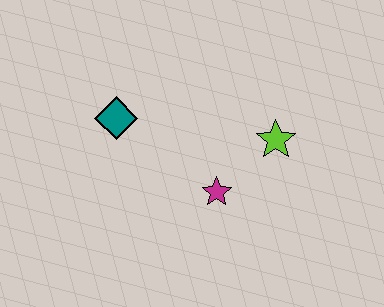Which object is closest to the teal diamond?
The magenta star is closest to the teal diamond.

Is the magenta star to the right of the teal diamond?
Yes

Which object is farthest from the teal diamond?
The lime star is farthest from the teal diamond.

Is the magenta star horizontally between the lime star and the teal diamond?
Yes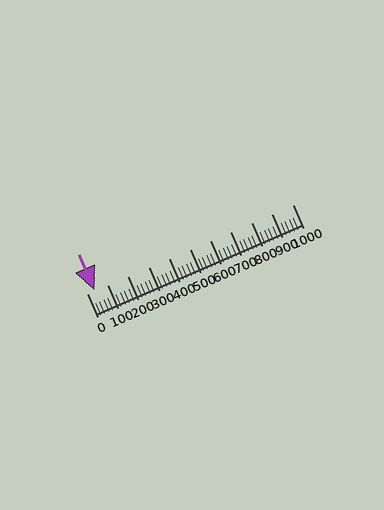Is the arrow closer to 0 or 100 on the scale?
The arrow is closer to 0.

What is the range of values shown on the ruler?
The ruler shows values from 0 to 1000.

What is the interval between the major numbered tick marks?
The major tick marks are spaced 100 units apart.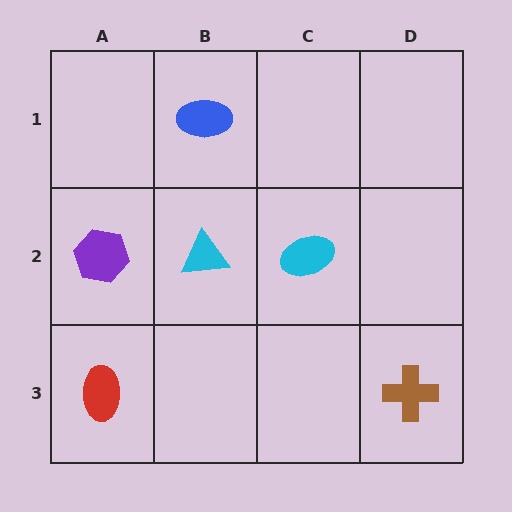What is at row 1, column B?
A blue ellipse.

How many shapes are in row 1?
1 shape.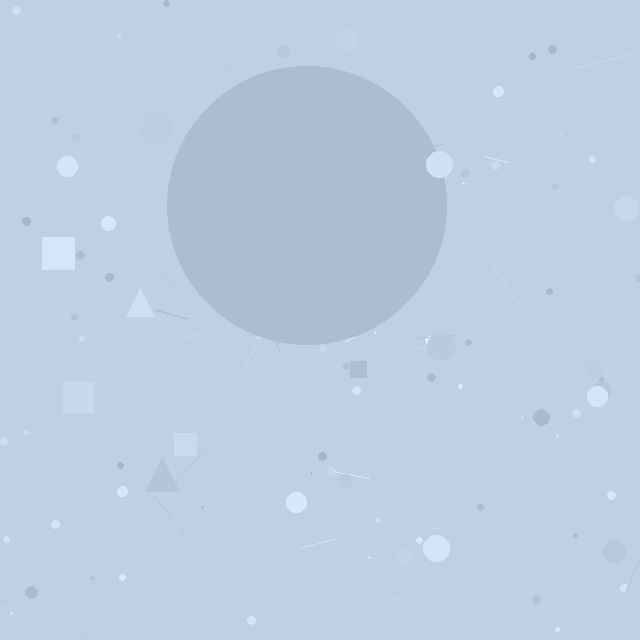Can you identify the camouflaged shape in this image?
The camouflaged shape is a circle.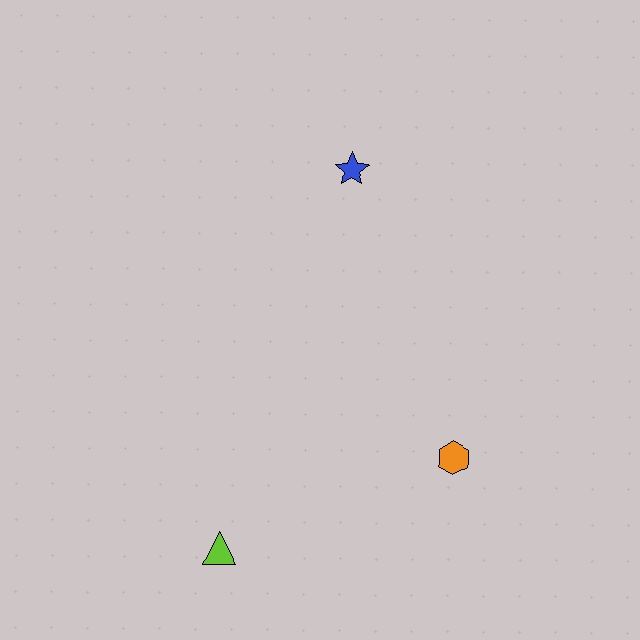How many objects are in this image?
There are 3 objects.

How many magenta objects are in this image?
There are no magenta objects.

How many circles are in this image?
There are no circles.